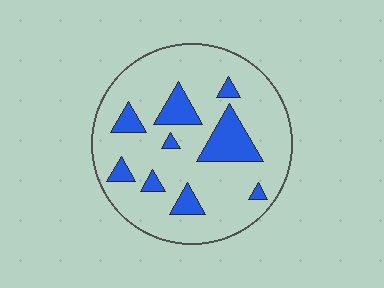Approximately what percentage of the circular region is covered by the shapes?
Approximately 20%.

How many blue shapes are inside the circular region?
9.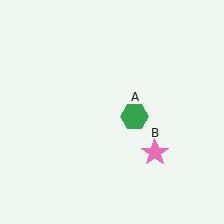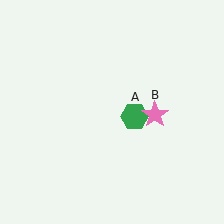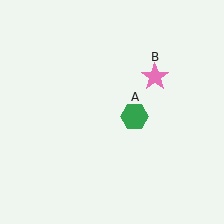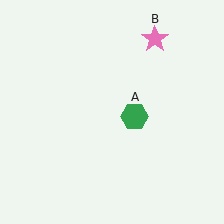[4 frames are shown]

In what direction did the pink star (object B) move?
The pink star (object B) moved up.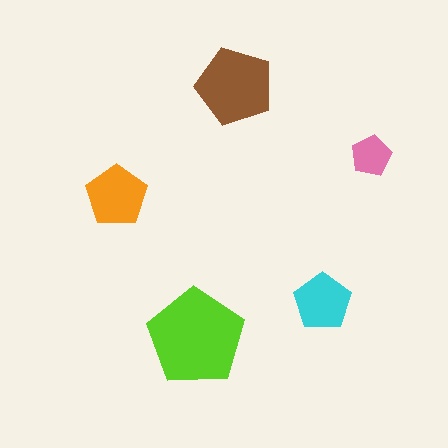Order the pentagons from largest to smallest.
the lime one, the brown one, the orange one, the cyan one, the pink one.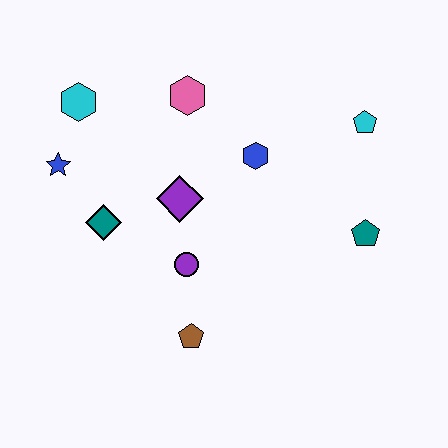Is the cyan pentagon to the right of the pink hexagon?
Yes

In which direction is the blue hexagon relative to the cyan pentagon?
The blue hexagon is to the left of the cyan pentagon.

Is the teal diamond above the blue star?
No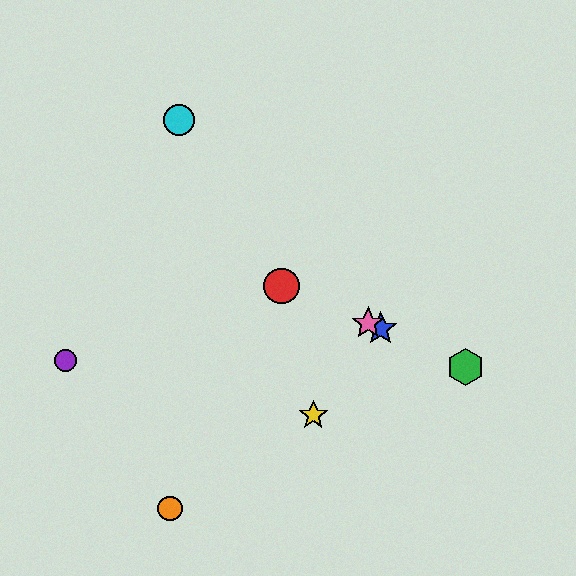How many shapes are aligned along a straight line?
4 shapes (the red circle, the blue star, the green hexagon, the pink star) are aligned along a straight line.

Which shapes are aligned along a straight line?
The red circle, the blue star, the green hexagon, the pink star are aligned along a straight line.